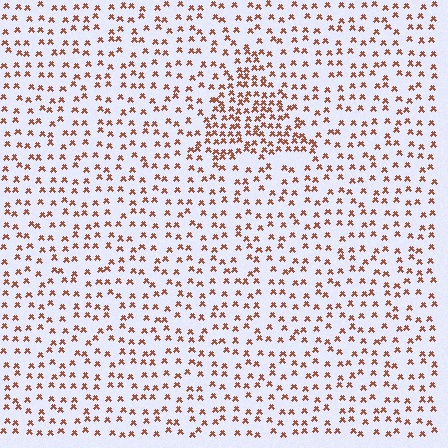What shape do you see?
I see a triangle.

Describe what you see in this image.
The image contains small brown elements arranged at two different densities. A triangle-shaped region is visible where the elements are more densely packed than the surrounding area.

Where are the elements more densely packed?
The elements are more densely packed inside the triangle boundary.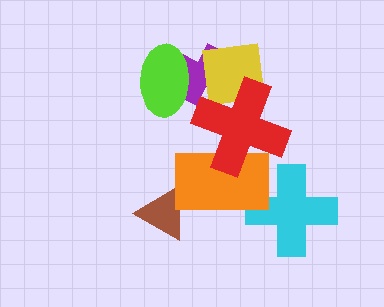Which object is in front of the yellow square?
The red cross is in front of the yellow square.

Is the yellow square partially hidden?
Yes, it is partially covered by another shape.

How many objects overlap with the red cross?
3 objects overlap with the red cross.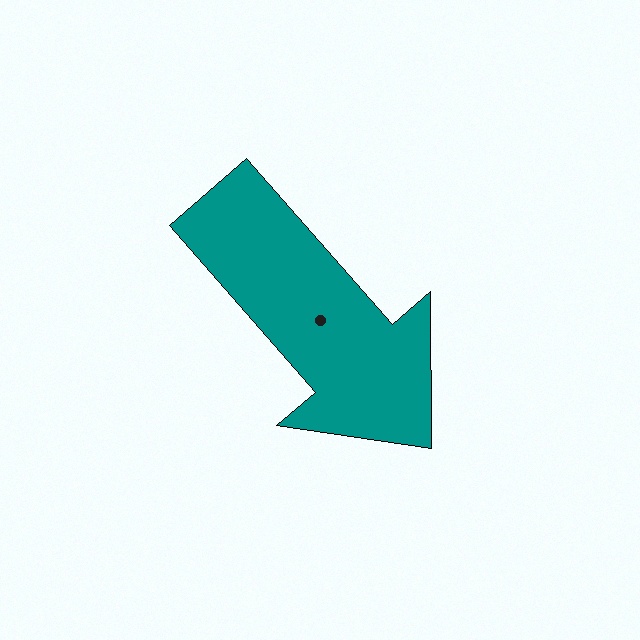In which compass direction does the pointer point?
Southeast.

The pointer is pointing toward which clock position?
Roughly 5 o'clock.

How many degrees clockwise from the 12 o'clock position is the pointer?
Approximately 139 degrees.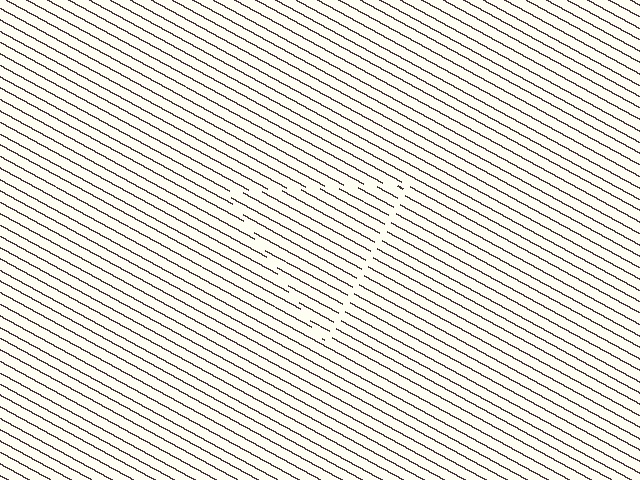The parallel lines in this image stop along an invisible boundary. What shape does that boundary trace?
An illusory triangle. The interior of the shape contains the same grating, shifted by half a period — the contour is defined by the phase discontinuity where line-ends from the inner and outer gratings abut.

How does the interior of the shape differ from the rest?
The interior of the shape contains the same grating, shifted by half a period — the contour is defined by the phase discontinuity where line-ends from the inner and outer gratings abut.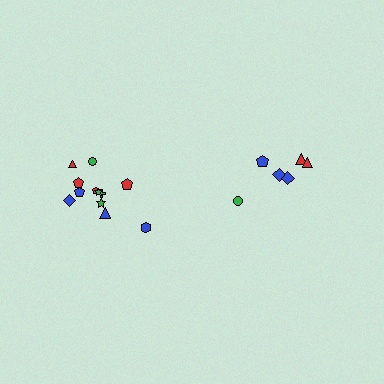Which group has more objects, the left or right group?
The left group.